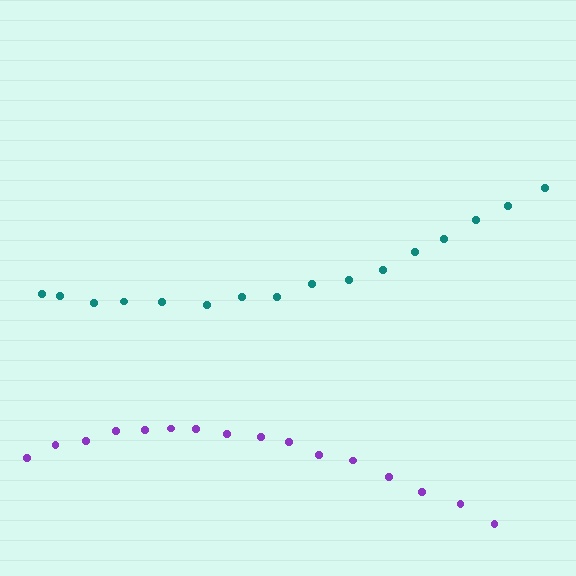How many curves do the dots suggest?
There are 2 distinct paths.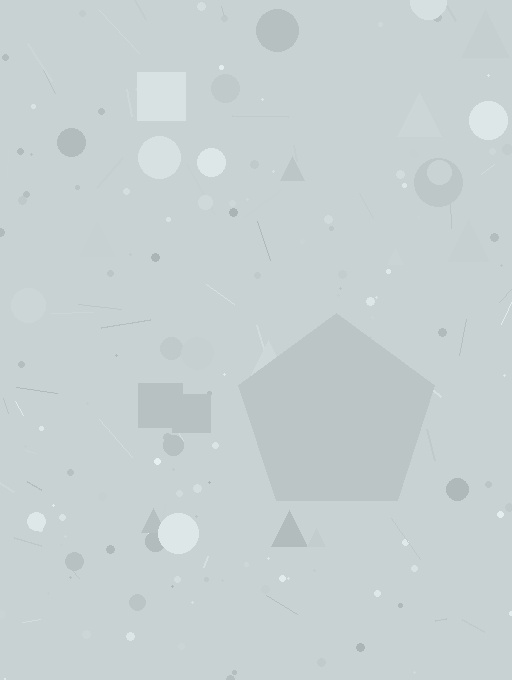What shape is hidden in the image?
A pentagon is hidden in the image.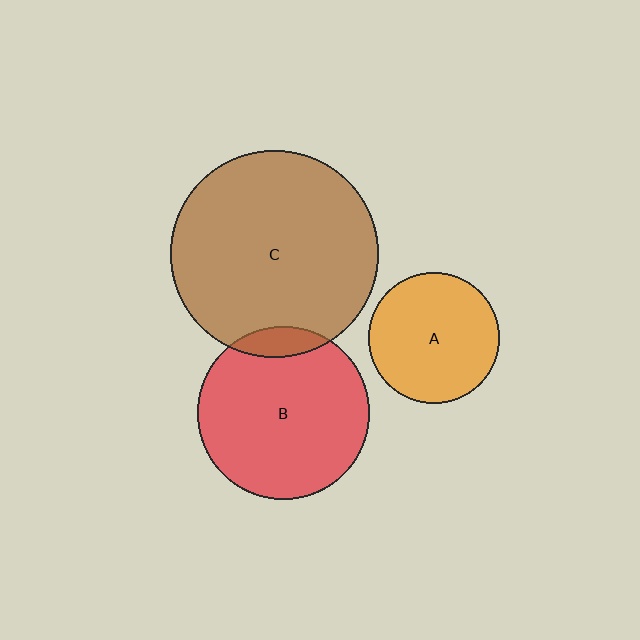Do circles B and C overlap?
Yes.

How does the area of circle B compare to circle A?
Approximately 1.7 times.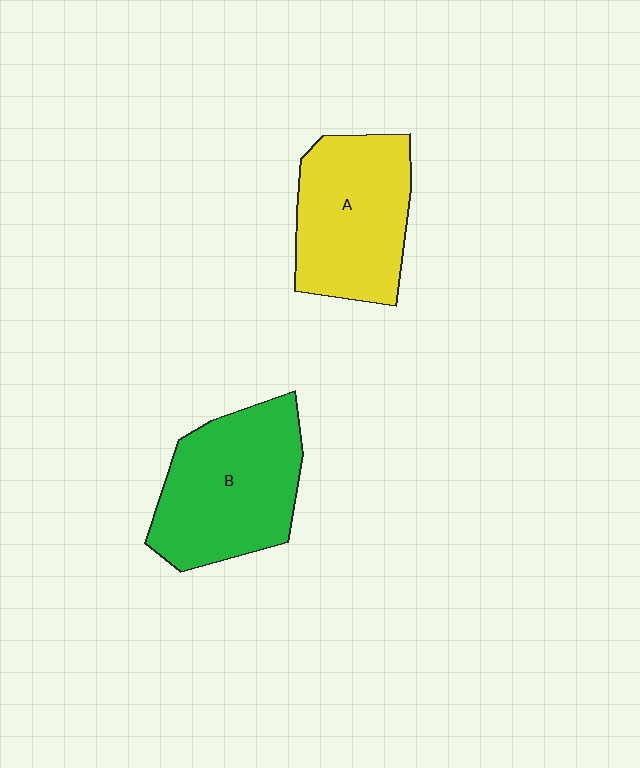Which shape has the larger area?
Shape B (green).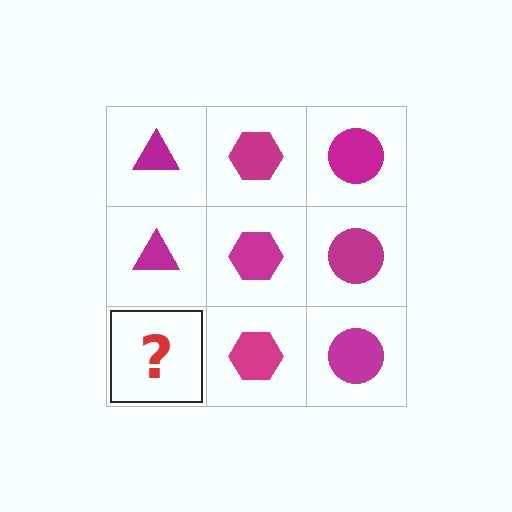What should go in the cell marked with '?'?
The missing cell should contain a magenta triangle.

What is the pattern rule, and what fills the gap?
The rule is that each column has a consistent shape. The gap should be filled with a magenta triangle.